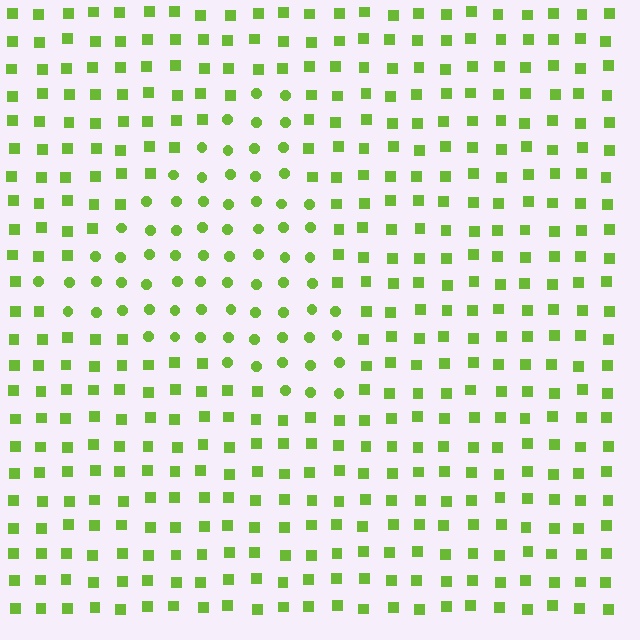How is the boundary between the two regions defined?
The boundary is defined by a change in element shape: circles inside vs. squares outside. All elements share the same color and spacing.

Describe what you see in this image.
The image is filled with small lime elements arranged in a uniform grid. A triangle-shaped region contains circles, while the surrounding area contains squares. The boundary is defined purely by the change in element shape.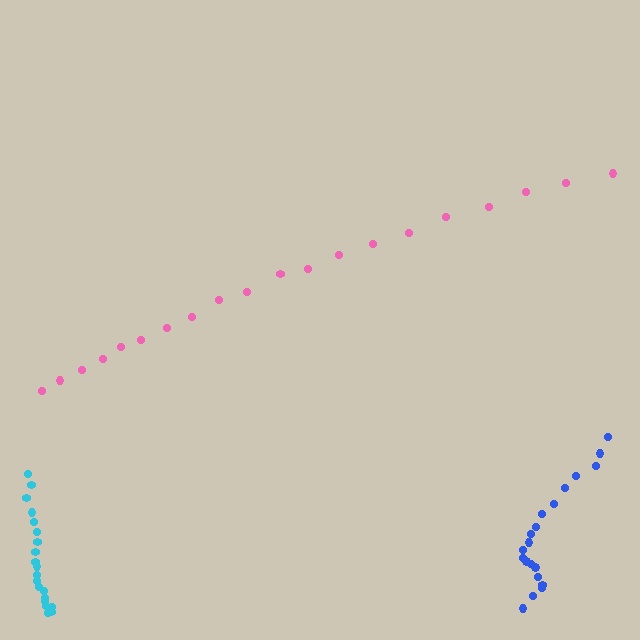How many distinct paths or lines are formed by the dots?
There are 3 distinct paths.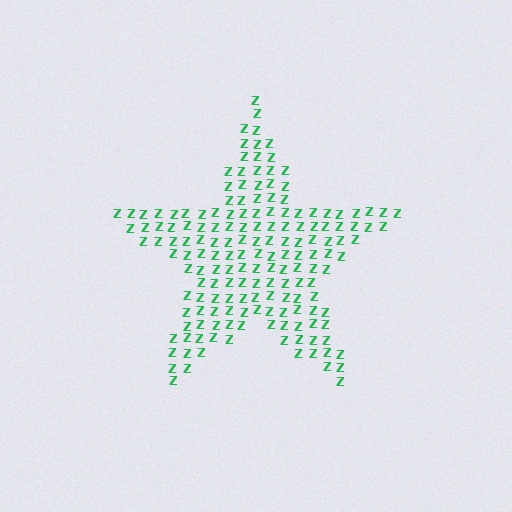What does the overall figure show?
The overall figure shows a star.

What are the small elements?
The small elements are letter Z's.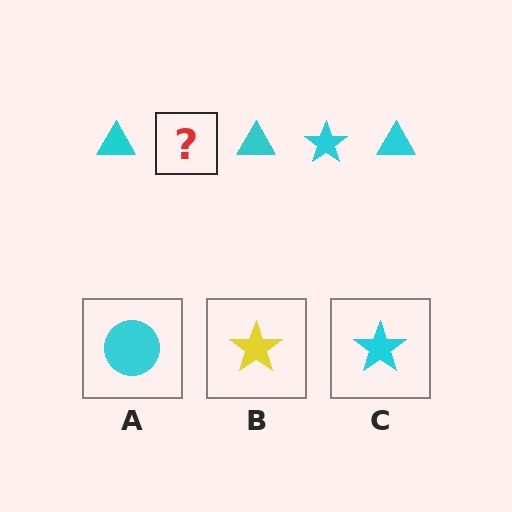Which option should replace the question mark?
Option C.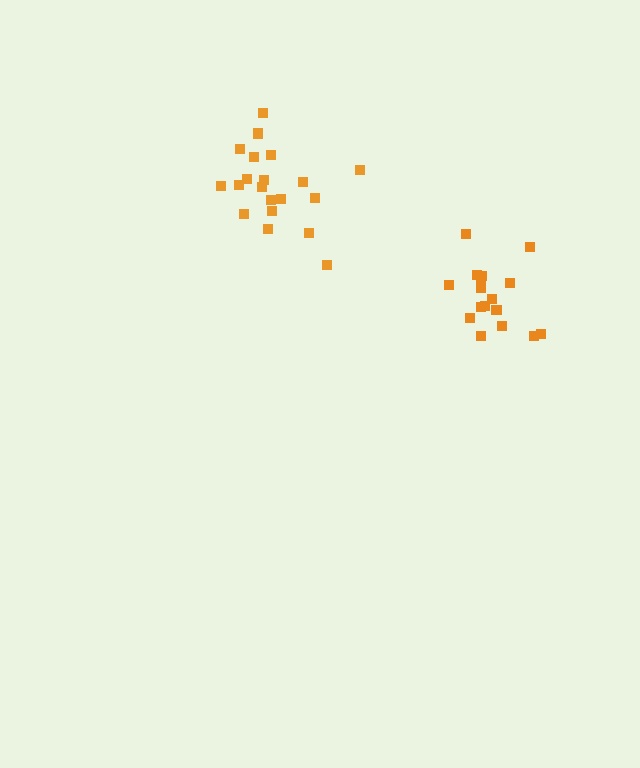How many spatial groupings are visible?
There are 2 spatial groupings.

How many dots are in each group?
Group 1: 20 dots, Group 2: 17 dots (37 total).